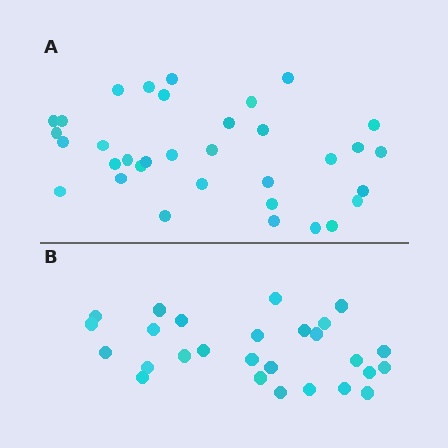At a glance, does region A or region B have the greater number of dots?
Region A (the top region) has more dots.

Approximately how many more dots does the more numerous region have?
Region A has roughly 8 or so more dots than region B.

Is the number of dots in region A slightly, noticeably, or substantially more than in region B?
Region A has noticeably more, but not dramatically so. The ratio is roughly 1.3 to 1.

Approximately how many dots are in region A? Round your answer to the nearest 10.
About 30 dots. (The exact count is 34, which rounds to 30.)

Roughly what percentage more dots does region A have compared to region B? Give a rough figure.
About 25% more.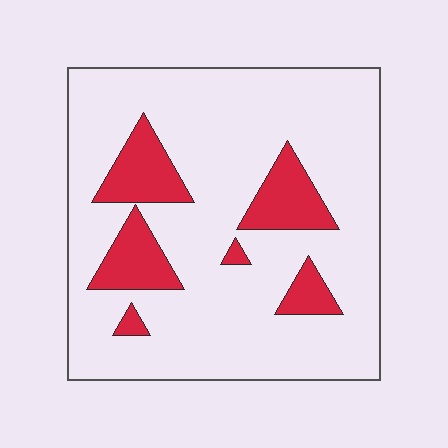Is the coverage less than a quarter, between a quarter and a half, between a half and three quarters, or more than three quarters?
Less than a quarter.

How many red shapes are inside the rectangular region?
6.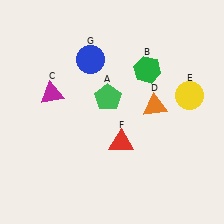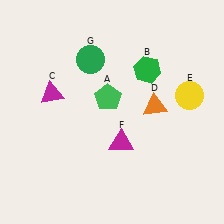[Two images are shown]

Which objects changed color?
F changed from red to magenta. G changed from blue to green.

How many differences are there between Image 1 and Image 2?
There are 2 differences between the two images.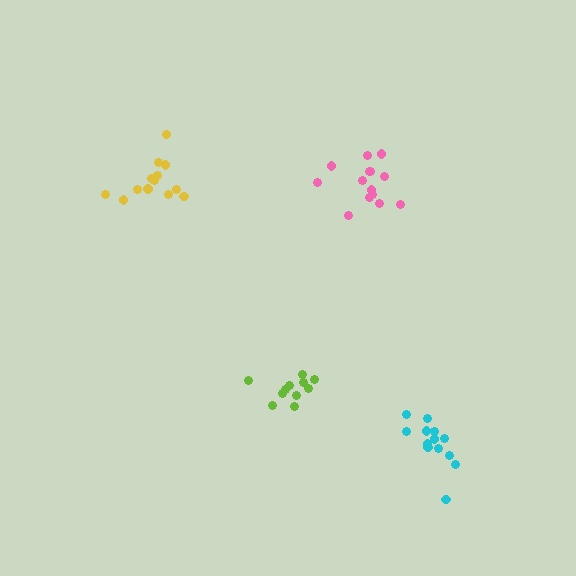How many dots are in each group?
Group 1: 14 dots, Group 2: 11 dots, Group 3: 13 dots, Group 4: 13 dots (51 total).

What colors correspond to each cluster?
The clusters are colored: pink, lime, cyan, yellow.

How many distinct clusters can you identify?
There are 4 distinct clusters.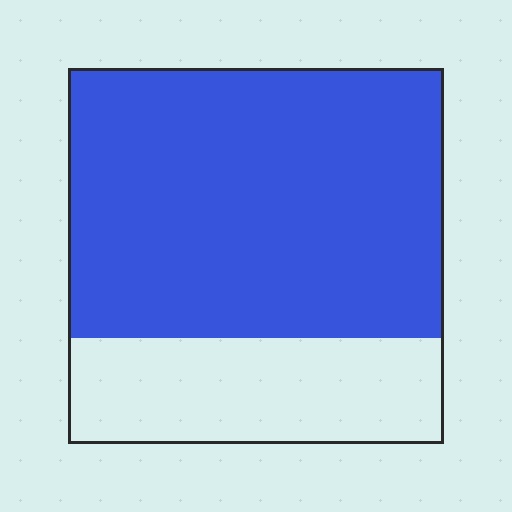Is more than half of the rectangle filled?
Yes.